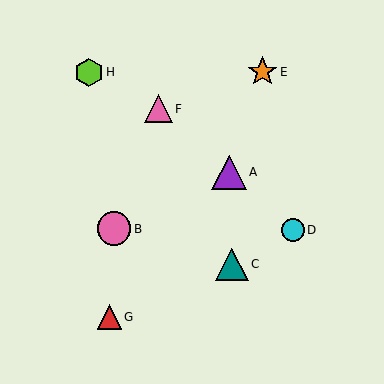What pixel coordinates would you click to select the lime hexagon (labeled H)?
Click at (89, 72) to select the lime hexagon H.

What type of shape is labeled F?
Shape F is a pink triangle.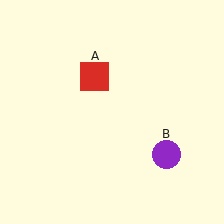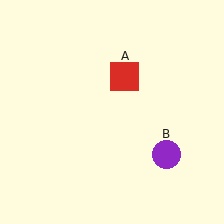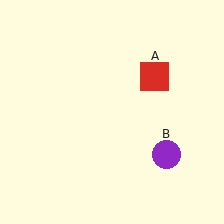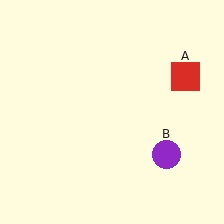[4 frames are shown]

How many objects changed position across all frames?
1 object changed position: red square (object A).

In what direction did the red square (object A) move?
The red square (object A) moved right.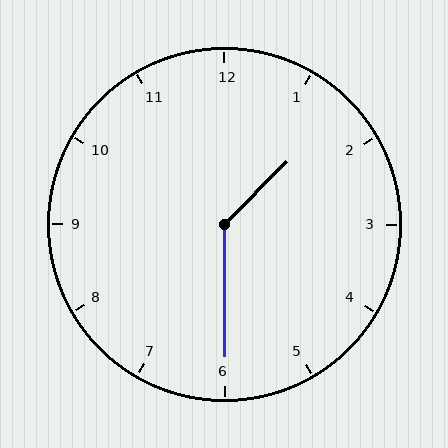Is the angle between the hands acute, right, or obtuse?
It is obtuse.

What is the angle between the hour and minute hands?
Approximately 135 degrees.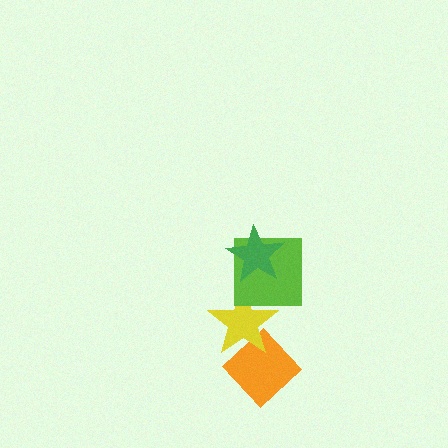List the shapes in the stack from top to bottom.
From top to bottom: the green star, the lime square, the yellow star, the orange diamond.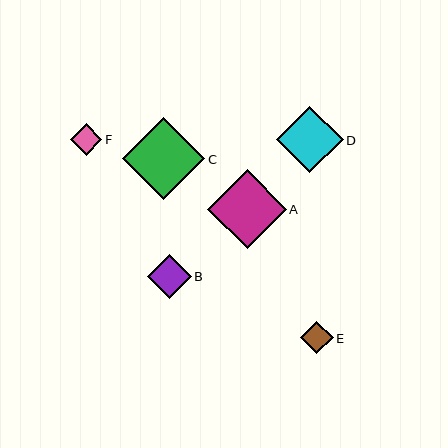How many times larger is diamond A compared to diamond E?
Diamond A is approximately 2.4 times the size of diamond E.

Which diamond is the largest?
Diamond C is the largest with a size of approximately 82 pixels.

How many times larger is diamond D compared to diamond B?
Diamond D is approximately 1.5 times the size of diamond B.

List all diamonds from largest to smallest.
From largest to smallest: C, A, D, B, E, F.